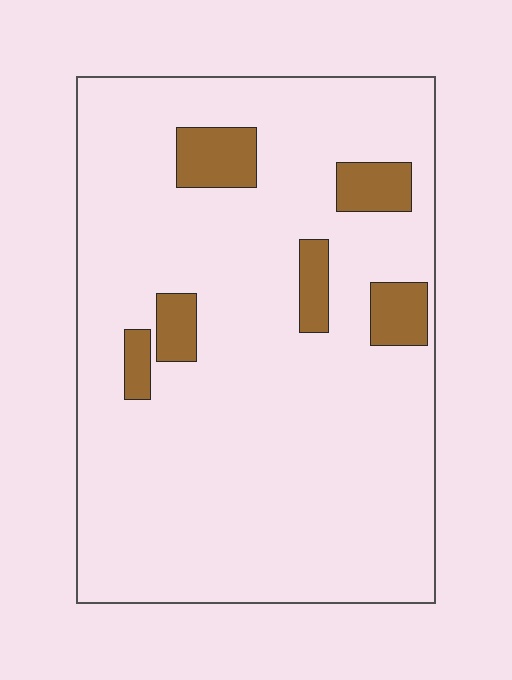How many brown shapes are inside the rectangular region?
6.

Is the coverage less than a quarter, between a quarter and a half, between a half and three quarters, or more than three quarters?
Less than a quarter.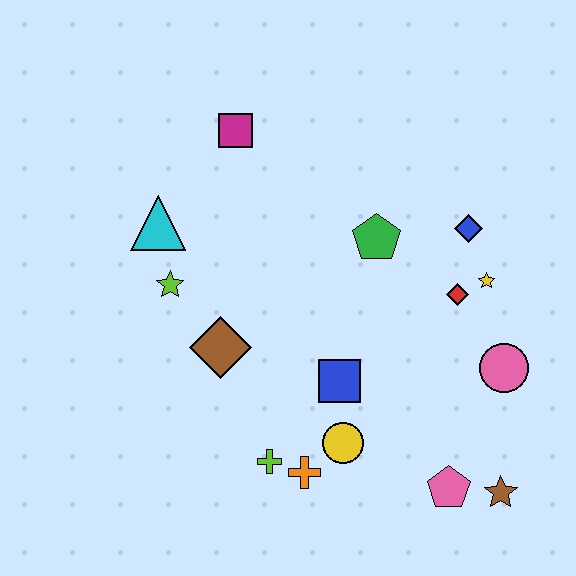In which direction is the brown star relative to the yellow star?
The brown star is below the yellow star.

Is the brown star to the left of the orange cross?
No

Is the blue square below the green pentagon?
Yes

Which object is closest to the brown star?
The pink pentagon is closest to the brown star.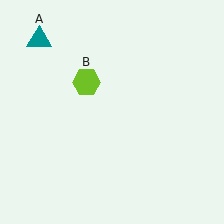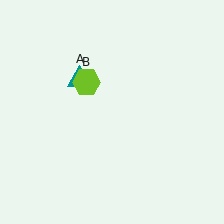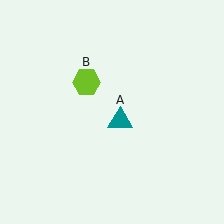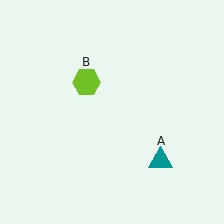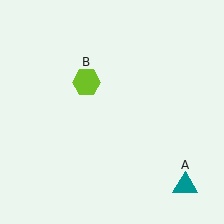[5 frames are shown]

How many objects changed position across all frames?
1 object changed position: teal triangle (object A).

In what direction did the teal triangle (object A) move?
The teal triangle (object A) moved down and to the right.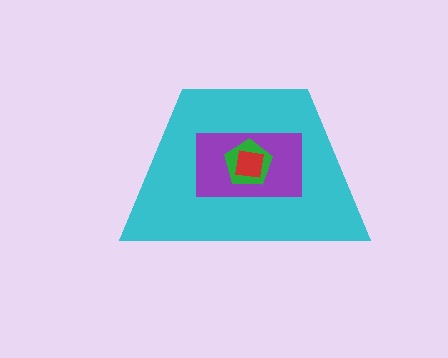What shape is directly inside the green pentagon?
The red square.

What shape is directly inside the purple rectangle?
The green pentagon.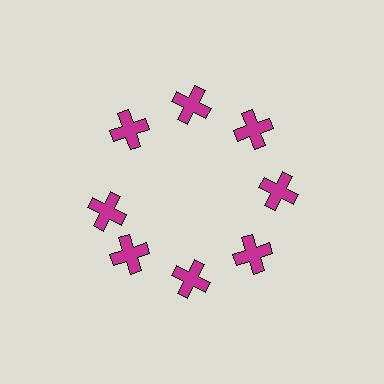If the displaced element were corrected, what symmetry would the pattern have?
It would have 8-fold rotational symmetry — the pattern would map onto itself every 45 degrees.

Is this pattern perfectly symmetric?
No. The 8 magenta crosses are arranged in a ring, but one element near the 9 o'clock position is rotated out of alignment along the ring, breaking the 8-fold rotational symmetry.